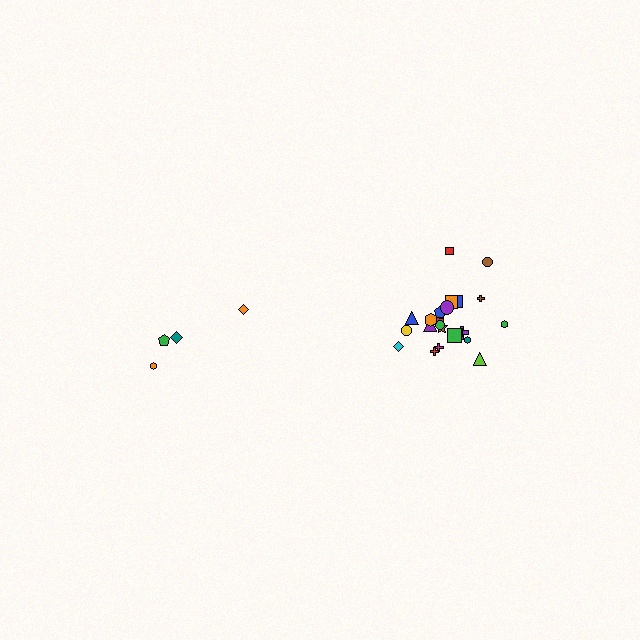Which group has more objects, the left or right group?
The right group.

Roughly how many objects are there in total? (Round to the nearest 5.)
Roughly 30 objects in total.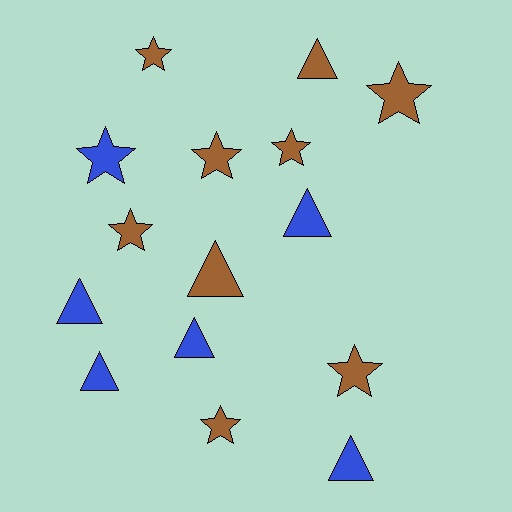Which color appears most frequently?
Brown, with 9 objects.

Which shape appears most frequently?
Star, with 8 objects.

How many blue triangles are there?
There are 5 blue triangles.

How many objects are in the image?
There are 15 objects.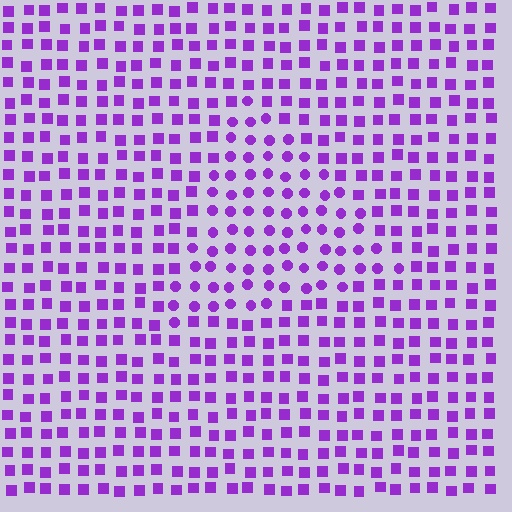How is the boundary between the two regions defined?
The boundary is defined by a change in element shape: circles inside vs. squares outside. All elements share the same color and spacing.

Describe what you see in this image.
The image is filled with small purple elements arranged in a uniform grid. A triangle-shaped region contains circles, while the surrounding area contains squares. The boundary is defined purely by the change in element shape.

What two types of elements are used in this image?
The image uses circles inside the triangle region and squares outside it.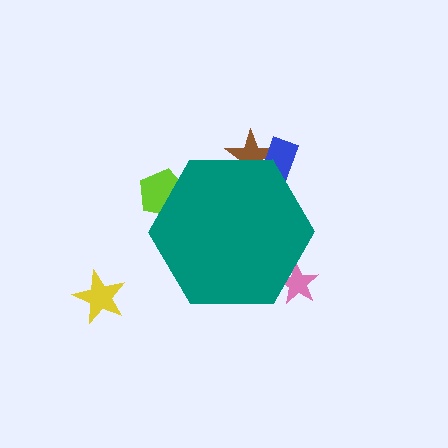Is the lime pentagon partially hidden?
Yes, the lime pentagon is partially hidden behind the teal hexagon.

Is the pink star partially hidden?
Yes, the pink star is partially hidden behind the teal hexagon.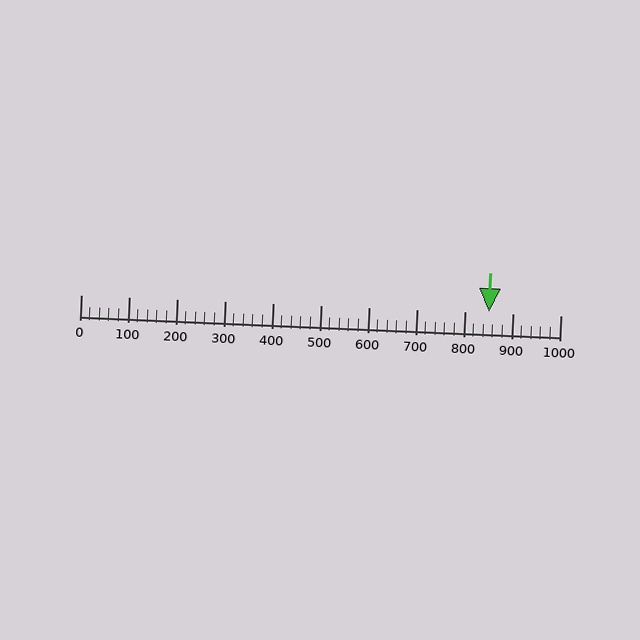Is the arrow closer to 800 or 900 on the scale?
The arrow is closer to 900.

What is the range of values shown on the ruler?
The ruler shows values from 0 to 1000.